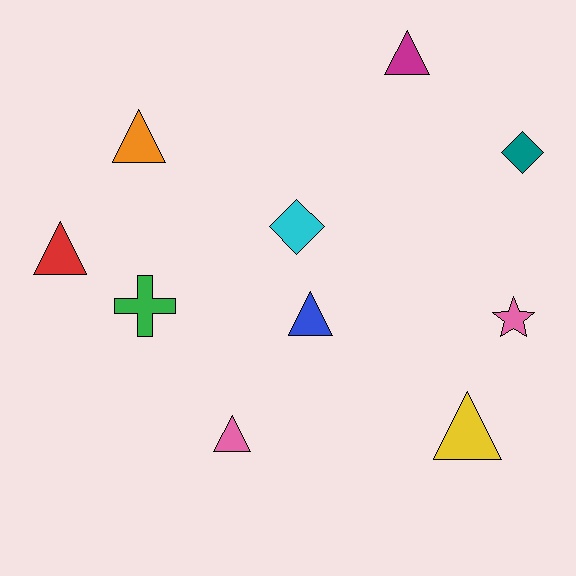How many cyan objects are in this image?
There is 1 cyan object.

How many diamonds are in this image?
There are 2 diamonds.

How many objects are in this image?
There are 10 objects.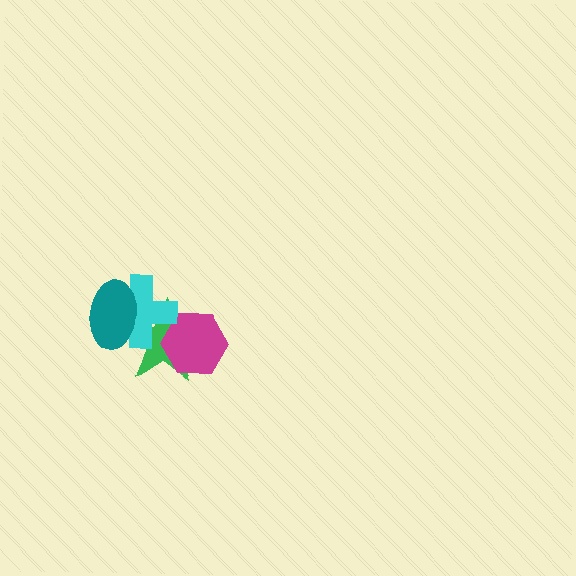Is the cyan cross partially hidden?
Yes, it is partially covered by another shape.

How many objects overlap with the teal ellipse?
2 objects overlap with the teal ellipse.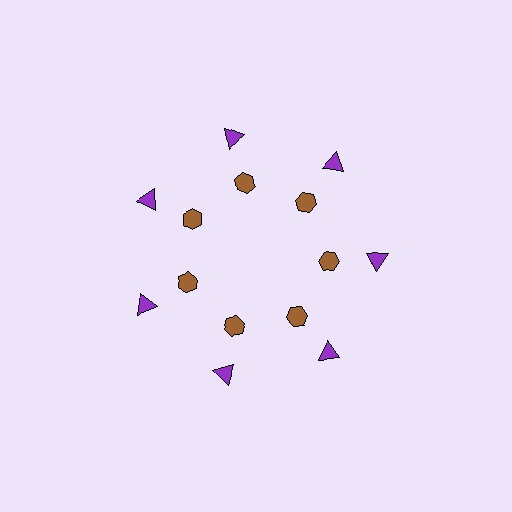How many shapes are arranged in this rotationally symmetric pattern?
There are 14 shapes, arranged in 7 groups of 2.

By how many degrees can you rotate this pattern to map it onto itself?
The pattern maps onto itself every 51 degrees of rotation.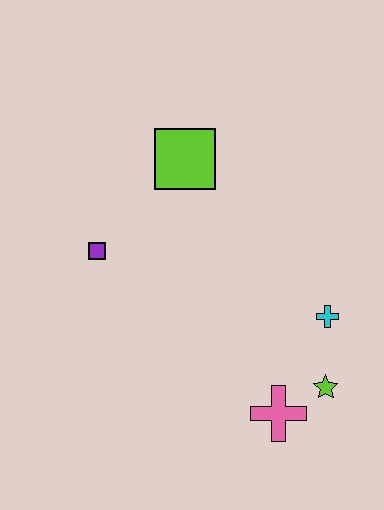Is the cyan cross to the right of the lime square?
Yes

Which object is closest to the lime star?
The pink cross is closest to the lime star.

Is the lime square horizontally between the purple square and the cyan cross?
Yes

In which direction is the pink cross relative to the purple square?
The pink cross is to the right of the purple square.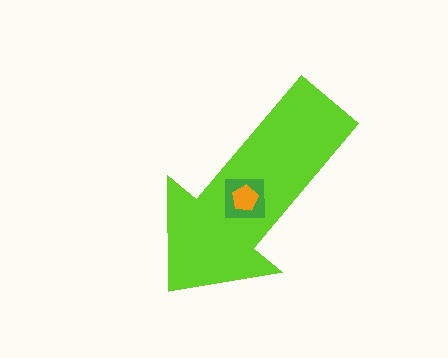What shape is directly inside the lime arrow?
The green square.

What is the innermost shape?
The orange pentagon.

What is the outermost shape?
The lime arrow.